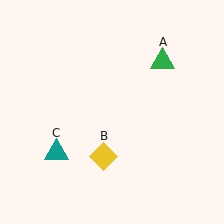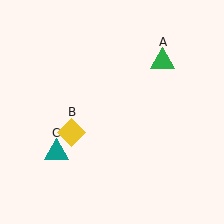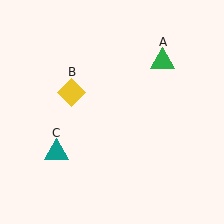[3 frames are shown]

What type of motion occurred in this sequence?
The yellow diamond (object B) rotated clockwise around the center of the scene.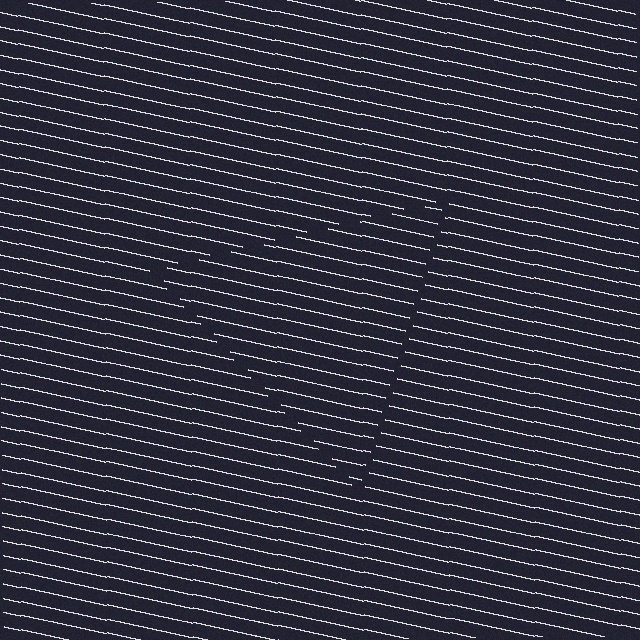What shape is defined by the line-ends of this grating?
An illusory triangle. The interior of the shape contains the same grating, shifted by half a period — the contour is defined by the phase discontinuity where line-ends from the inner and outer gratings abut.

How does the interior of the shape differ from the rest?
The interior of the shape contains the same grating, shifted by half a period — the contour is defined by the phase discontinuity where line-ends from the inner and outer gratings abut.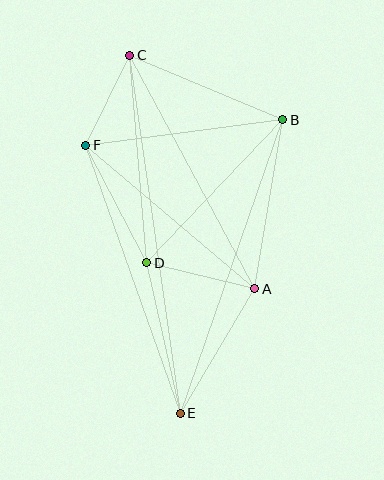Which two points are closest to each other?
Points C and F are closest to each other.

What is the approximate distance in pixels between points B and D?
The distance between B and D is approximately 197 pixels.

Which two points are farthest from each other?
Points C and E are farthest from each other.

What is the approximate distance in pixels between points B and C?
The distance between B and C is approximately 166 pixels.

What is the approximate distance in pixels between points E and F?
The distance between E and F is approximately 284 pixels.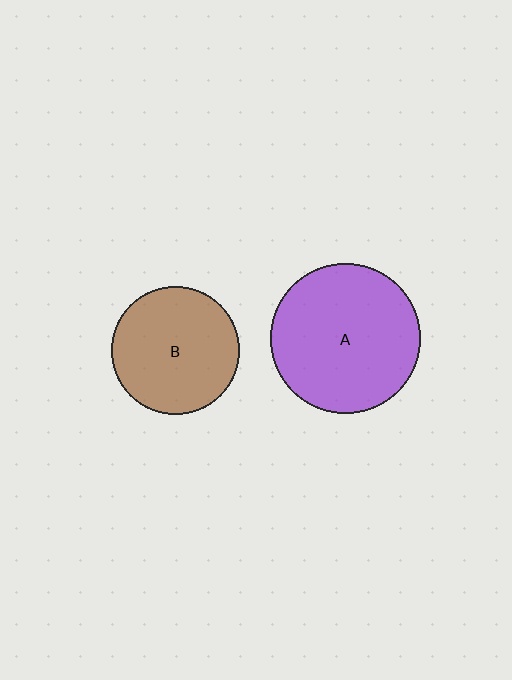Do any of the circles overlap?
No, none of the circles overlap.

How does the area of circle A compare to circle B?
Approximately 1.4 times.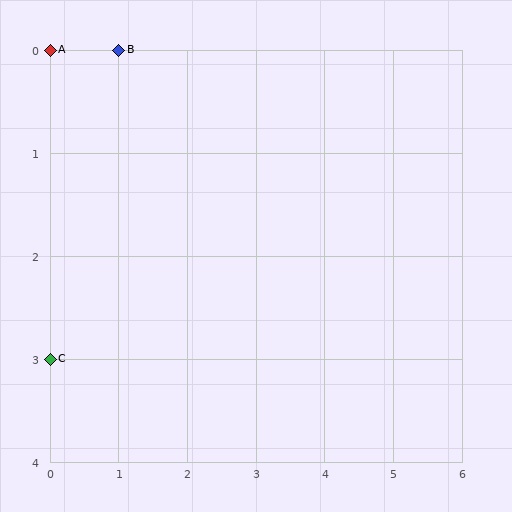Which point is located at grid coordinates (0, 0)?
Point A is at (0, 0).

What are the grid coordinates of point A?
Point A is at grid coordinates (0, 0).